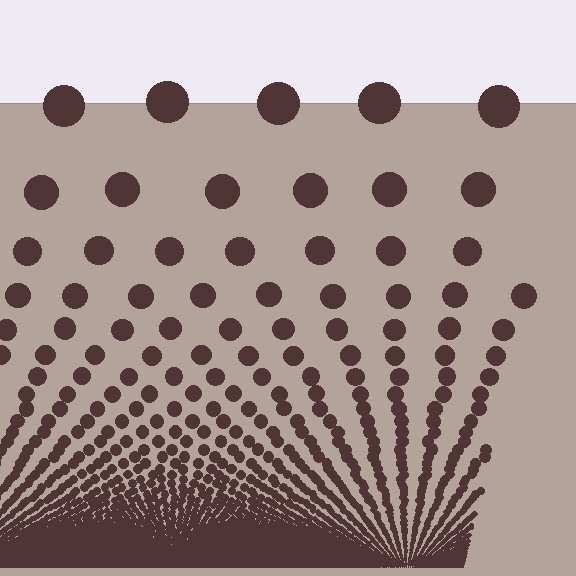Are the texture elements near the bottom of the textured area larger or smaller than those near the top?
Smaller. The gradient is inverted — elements near the bottom are smaller and denser.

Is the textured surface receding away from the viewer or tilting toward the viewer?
The surface appears to tilt toward the viewer. Texture elements get larger and sparser toward the top.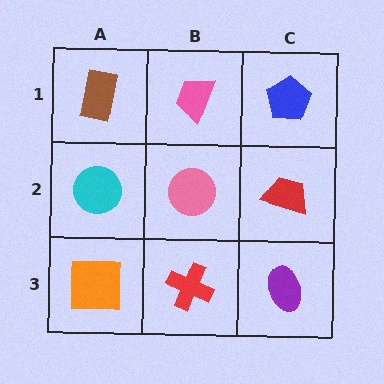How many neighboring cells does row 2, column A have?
3.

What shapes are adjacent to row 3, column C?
A red trapezoid (row 2, column C), a red cross (row 3, column B).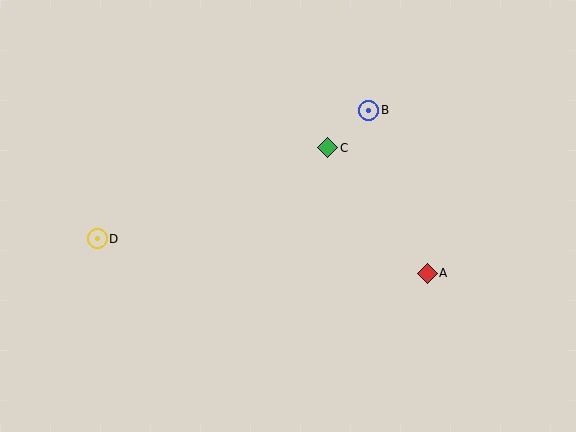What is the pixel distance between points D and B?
The distance between D and B is 300 pixels.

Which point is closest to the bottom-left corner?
Point D is closest to the bottom-left corner.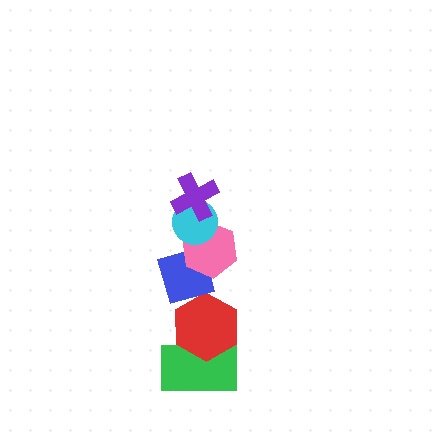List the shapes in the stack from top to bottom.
From top to bottom: the purple cross, the cyan circle, the pink hexagon, the blue diamond, the red hexagon, the green rectangle.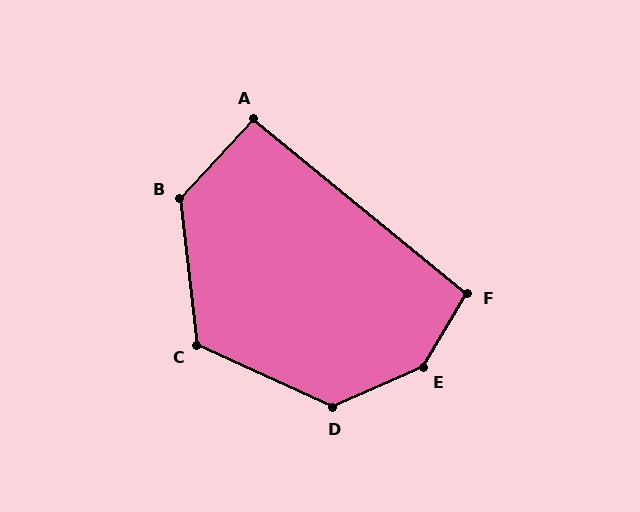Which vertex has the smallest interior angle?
A, at approximately 94 degrees.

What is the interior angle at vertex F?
Approximately 99 degrees (obtuse).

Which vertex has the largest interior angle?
E, at approximately 144 degrees.